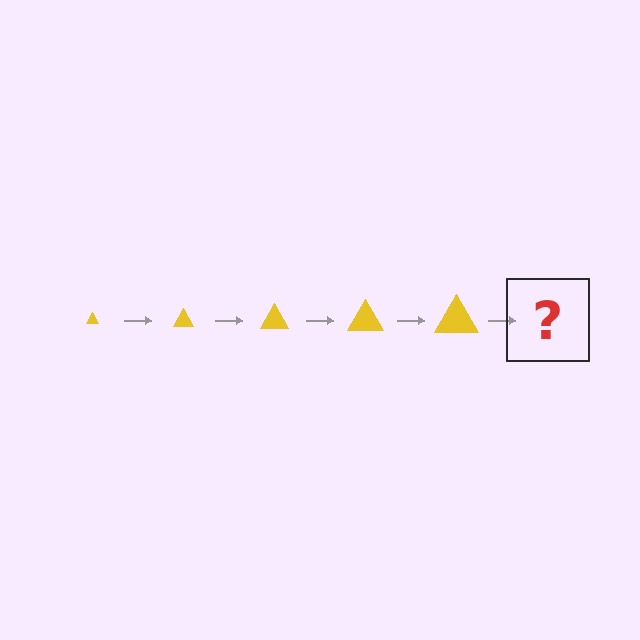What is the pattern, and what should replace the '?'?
The pattern is that the triangle gets progressively larger each step. The '?' should be a yellow triangle, larger than the previous one.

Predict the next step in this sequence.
The next step is a yellow triangle, larger than the previous one.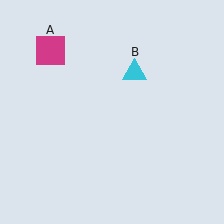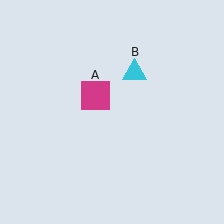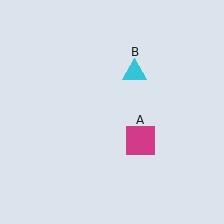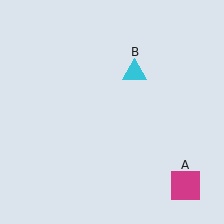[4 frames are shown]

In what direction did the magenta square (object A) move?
The magenta square (object A) moved down and to the right.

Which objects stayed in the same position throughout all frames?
Cyan triangle (object B) remained stationary.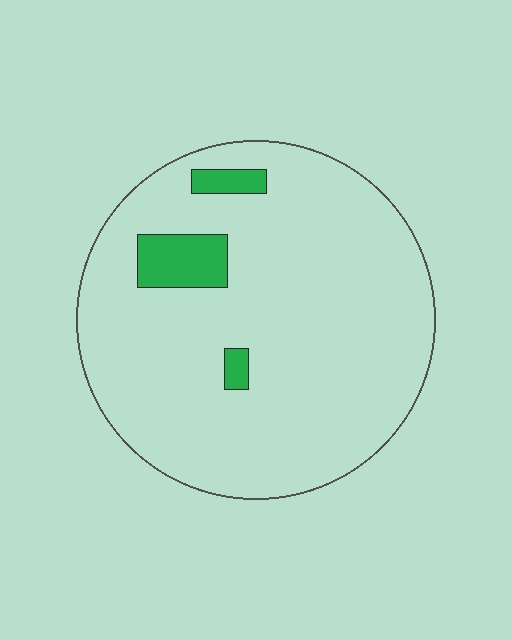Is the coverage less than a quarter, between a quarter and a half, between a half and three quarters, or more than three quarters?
Less than a quarter.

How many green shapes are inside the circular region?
3.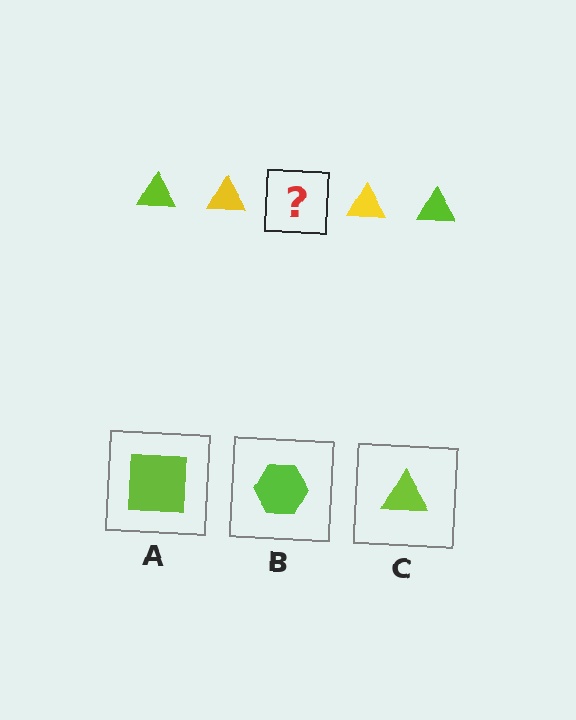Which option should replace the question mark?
Option C.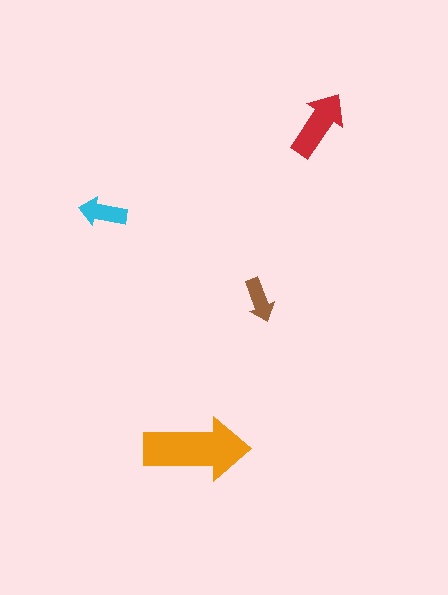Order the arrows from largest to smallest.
the orange one, the red one, the cyan one, the brown one.